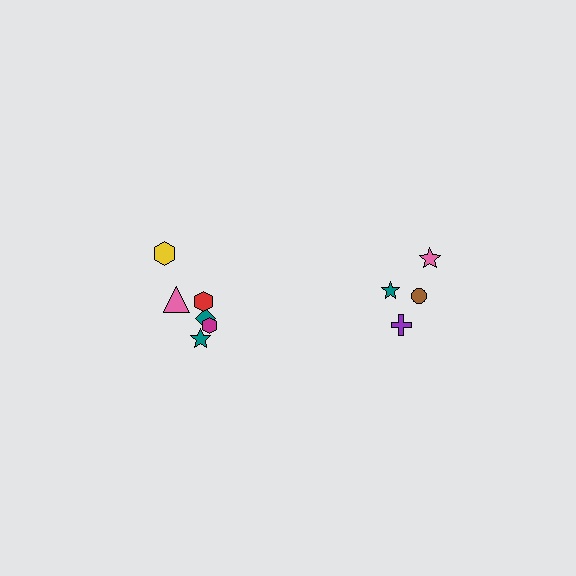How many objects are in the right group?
There are 4 objects.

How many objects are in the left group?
There are 6 objects.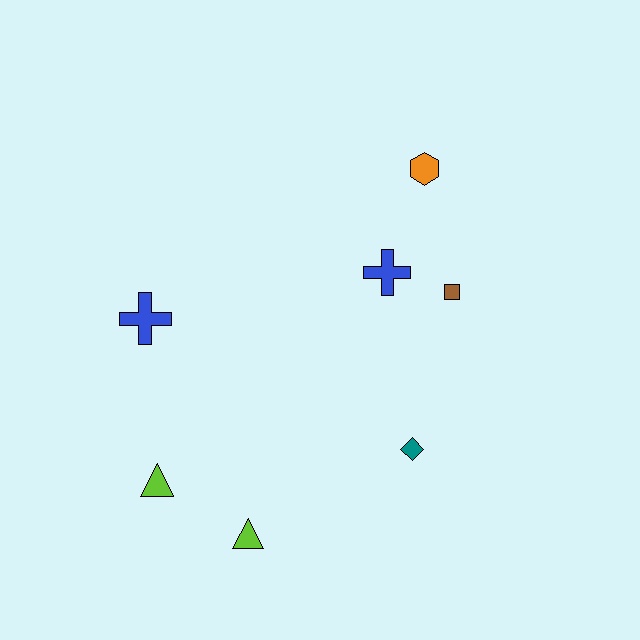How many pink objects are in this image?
There are no pink objects.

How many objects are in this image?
There are 7 objects.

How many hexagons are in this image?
There is 1 hexagon.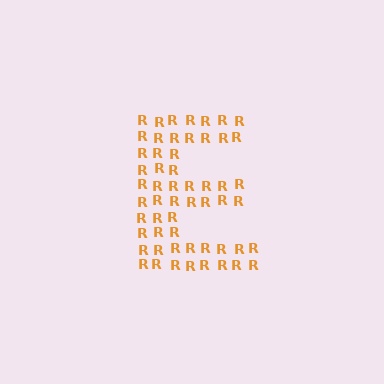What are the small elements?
The small elements are letter R's.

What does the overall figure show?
The overall figure shows the letter E.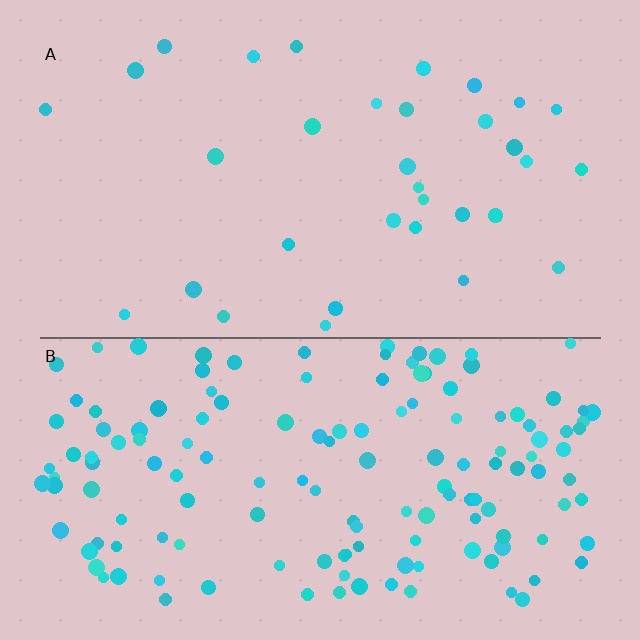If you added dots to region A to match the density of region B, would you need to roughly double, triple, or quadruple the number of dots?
Approximately quadruple.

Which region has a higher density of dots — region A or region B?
B (the bottom).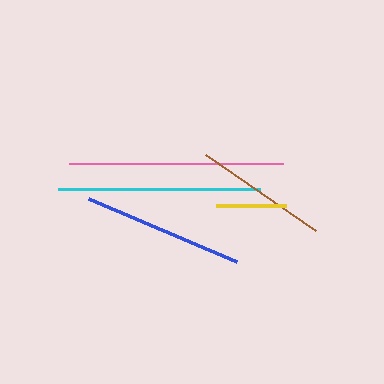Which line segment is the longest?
The pink line is the longest at approximately 214 pixels.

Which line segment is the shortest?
The yellow line is the shortest at approximately 69 pixels.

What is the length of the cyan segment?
The cyan segment is approximately 202 pixels long.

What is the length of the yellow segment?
The yellow segment is approximately 69 pixels long.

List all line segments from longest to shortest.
From longest to shortest: pink, cyan, blue, brown, yellow.